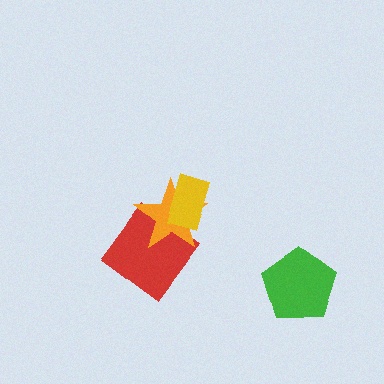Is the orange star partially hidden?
Yes, it is partially covered by another shape.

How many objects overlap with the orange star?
2 objects overlap with the orange star.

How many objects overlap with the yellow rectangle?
2 objects overlap with the yellow rectangle.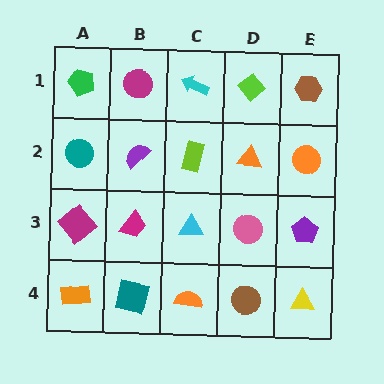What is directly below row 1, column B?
A purple semicircle.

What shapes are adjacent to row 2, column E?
A brown hexagon (row 1, column E), a purple pentagon (row 3, column E), an orange triangle (row 2, column D).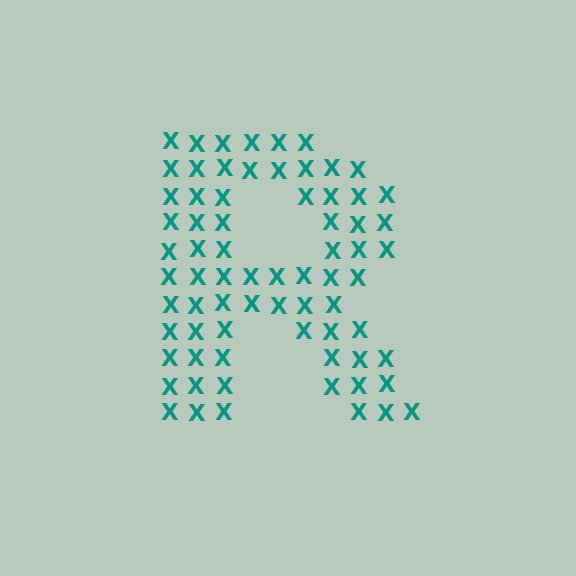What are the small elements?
The small elements are letter X's.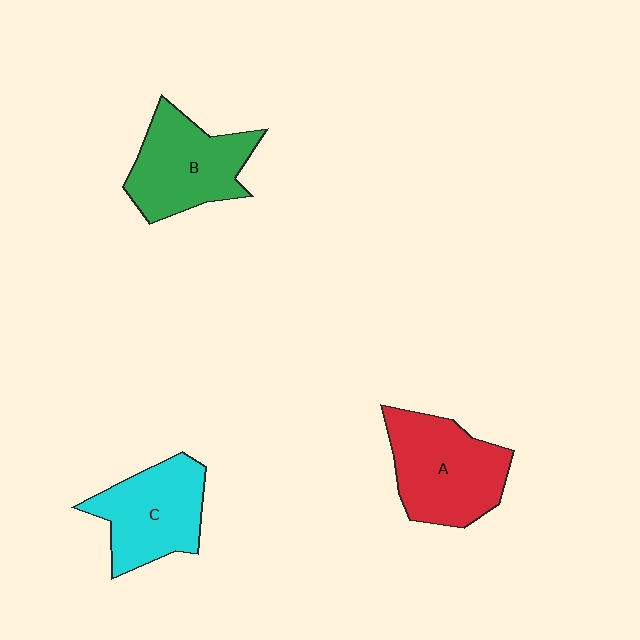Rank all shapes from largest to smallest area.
From largest to smallest: A (red), B (green), C (cyan).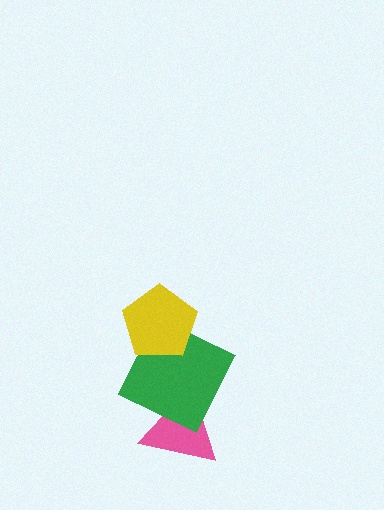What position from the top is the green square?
The green square is 2nd from the top.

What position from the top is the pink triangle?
The pink triangle is 3rd from the top.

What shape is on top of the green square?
The yellow pentagon is on top of the green square.